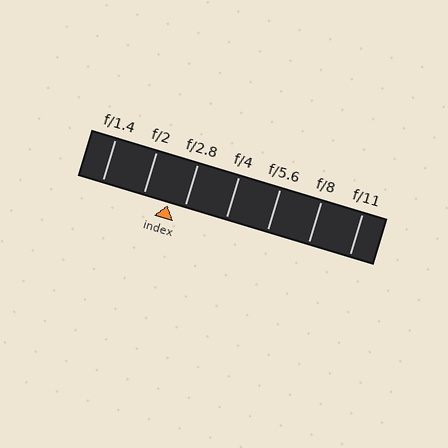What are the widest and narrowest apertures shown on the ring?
The widest aperture shown is f/1.4 and the narrowest is f/11.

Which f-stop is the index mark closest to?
The index mark is closest to f/2.8.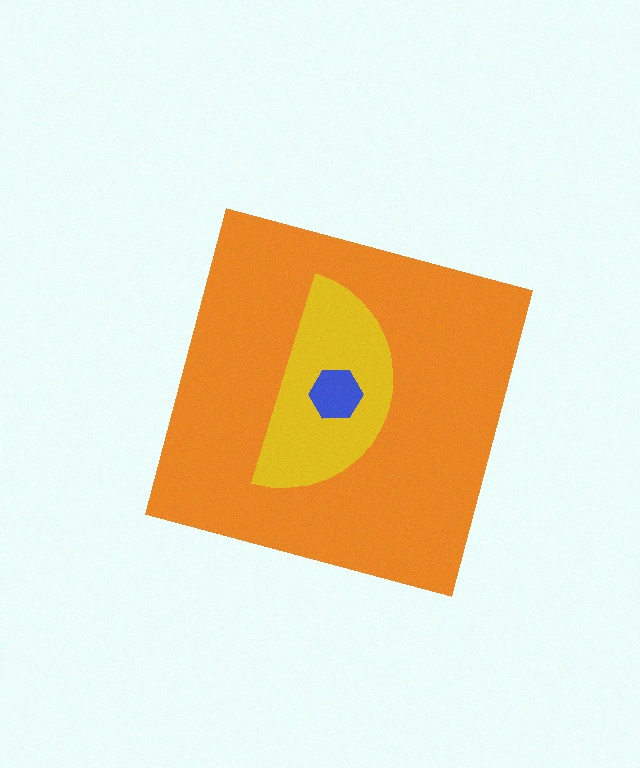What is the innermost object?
The blue hexagon.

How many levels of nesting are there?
3.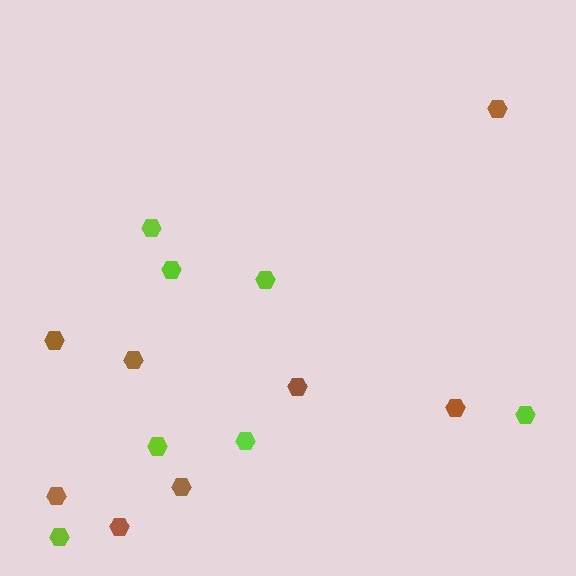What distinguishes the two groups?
There are 2 groups: one group of lime hexagons (7) and one group of brown hexagons (8).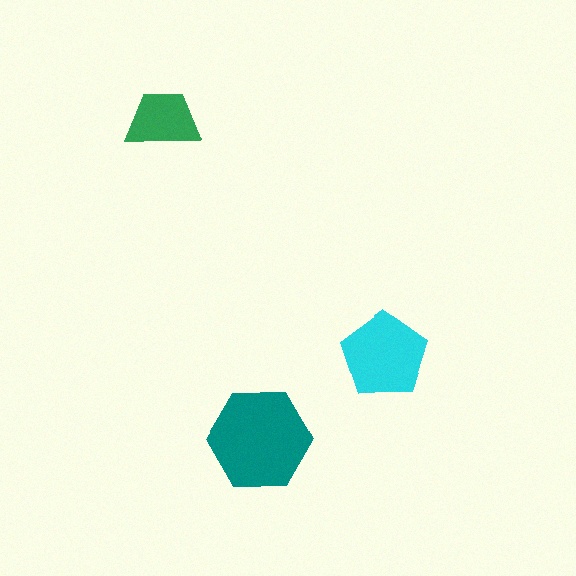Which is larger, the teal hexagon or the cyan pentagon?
The teal hexagon.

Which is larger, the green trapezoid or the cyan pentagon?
The cyan pentagon.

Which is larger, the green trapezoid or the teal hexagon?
The teal hexagon.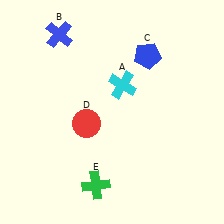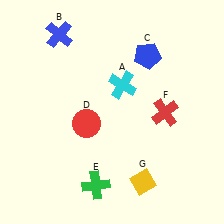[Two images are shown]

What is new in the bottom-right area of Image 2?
A red cross (F) was added in the bottom-right area of Image 2.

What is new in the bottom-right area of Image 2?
A yellow diamond (G) was added in the bottom-right area of Image 2.